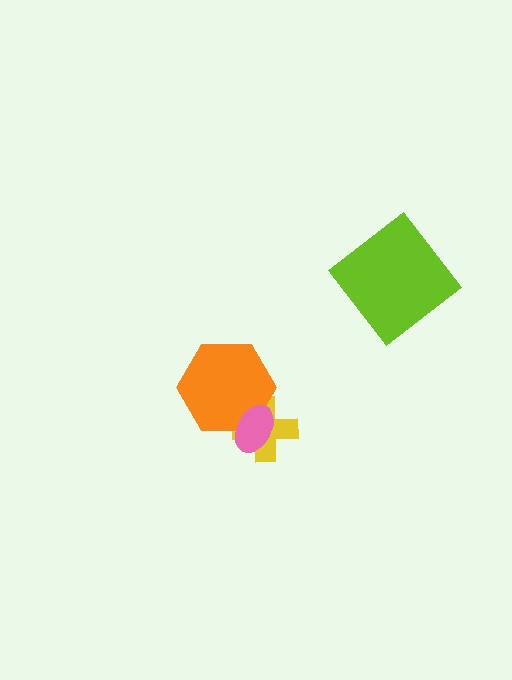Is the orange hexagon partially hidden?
Yes, it is partially covered by another shape.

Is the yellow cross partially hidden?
Yes, it is partially covered by another shape.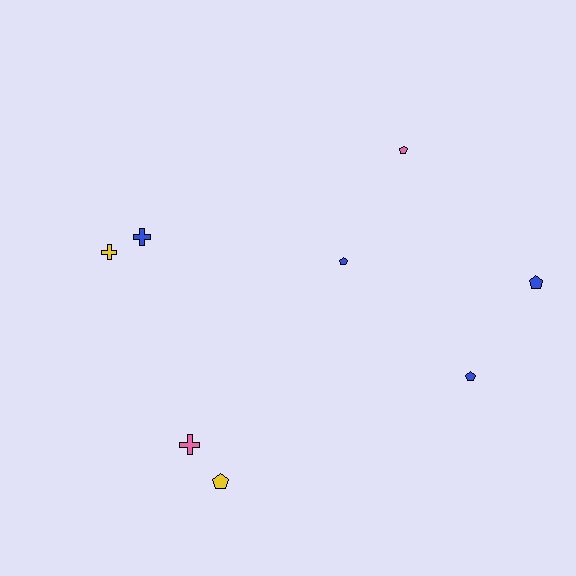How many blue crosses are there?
There is 1 blue cross.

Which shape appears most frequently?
Pentagon, with 5 objects.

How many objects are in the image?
There are 8 objects.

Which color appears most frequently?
Blue, with 4 objects.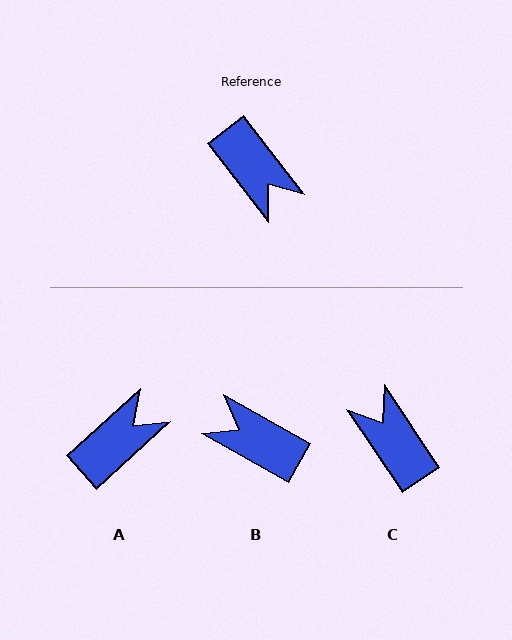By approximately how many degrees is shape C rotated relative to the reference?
Approximately 176 degrees counter-clockwise.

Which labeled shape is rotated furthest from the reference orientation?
C, about 176 degrees away.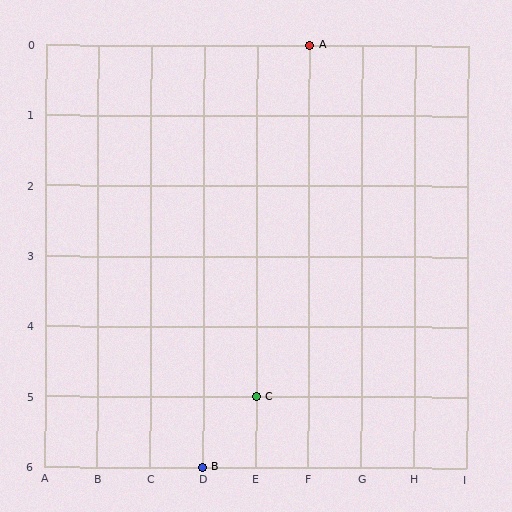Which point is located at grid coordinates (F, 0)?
Point A is at (F, 0).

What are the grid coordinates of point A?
Point A is at grid coordinates (F, 0).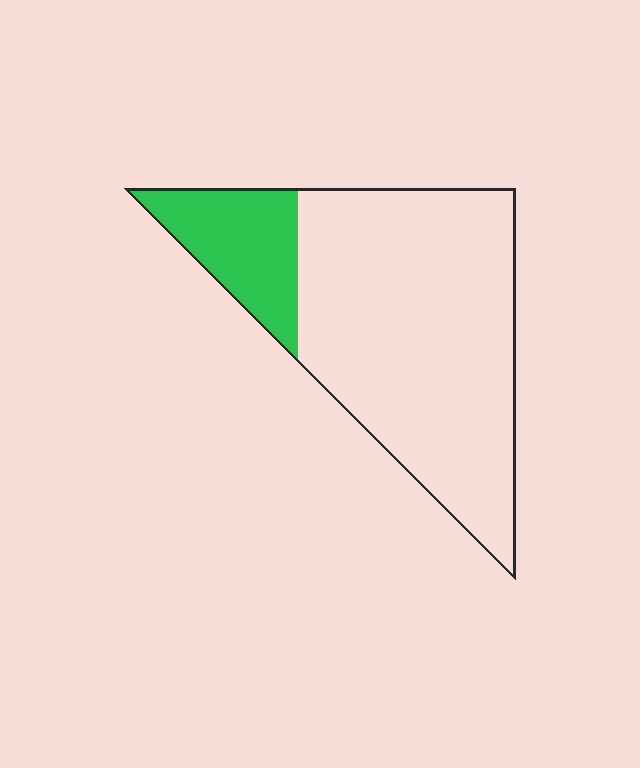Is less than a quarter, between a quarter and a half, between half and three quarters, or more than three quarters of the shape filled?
Less than a quarter.